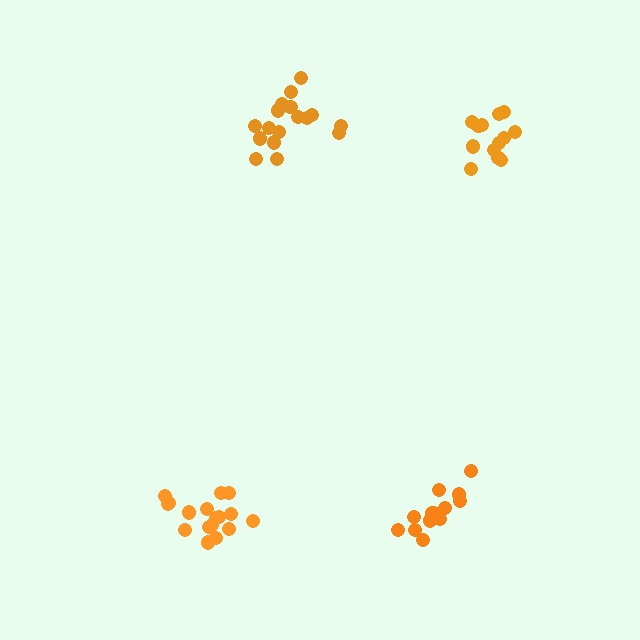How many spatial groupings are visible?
There are 4 spatial groupings.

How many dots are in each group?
Group 1: 13 dots, Group 2: 17 dots, Group 3: 13 dots, Group 4: 17 dots (60 total).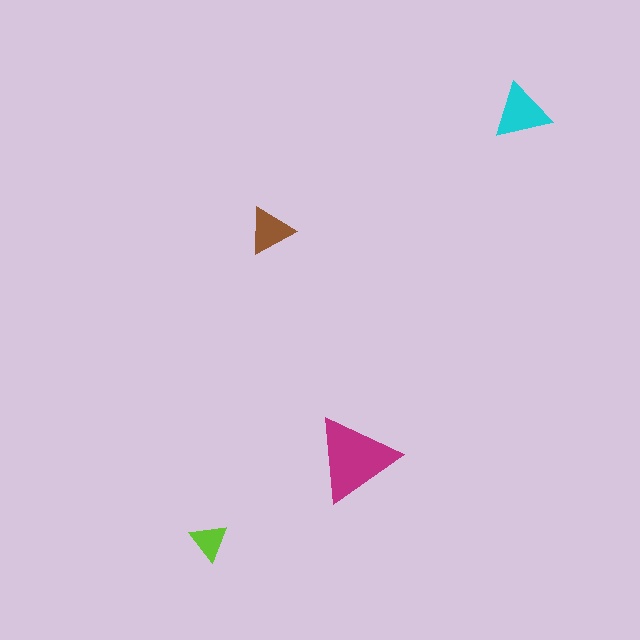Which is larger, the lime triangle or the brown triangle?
The brown one.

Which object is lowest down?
The lime triangle is bottommost.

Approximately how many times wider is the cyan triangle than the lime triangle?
About 1.5 times wider.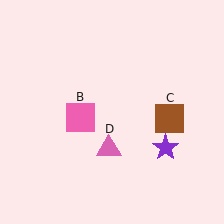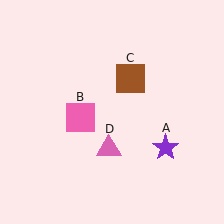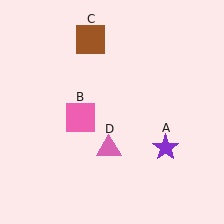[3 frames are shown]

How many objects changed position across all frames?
1 object changed position: brown square (object C).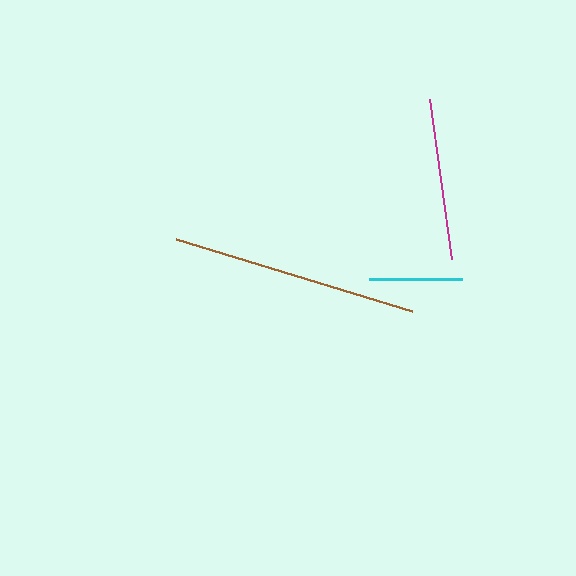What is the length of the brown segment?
The brown segment is approximately 247 pixels long.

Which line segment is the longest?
The brown line is the longest at approximately 247 pixels.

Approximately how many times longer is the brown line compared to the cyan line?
The brown line is approximately 2.7 times the length of the cyan line.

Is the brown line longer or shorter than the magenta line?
The brown line is longer than the magenta line.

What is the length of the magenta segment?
The magenta segment is approximately 162 pixels long.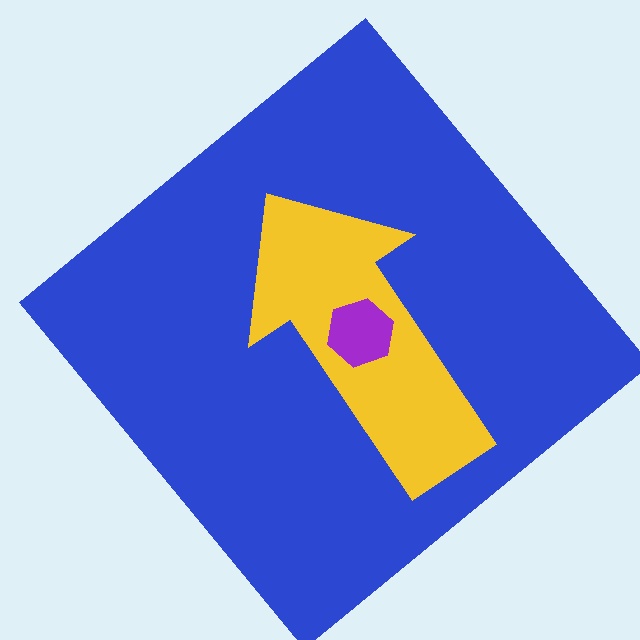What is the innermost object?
The purple hexagon.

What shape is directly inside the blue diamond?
The yellow arrow.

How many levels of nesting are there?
3.